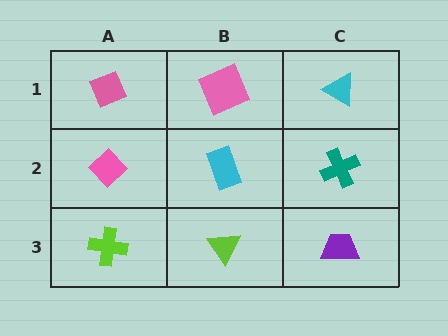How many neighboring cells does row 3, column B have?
3.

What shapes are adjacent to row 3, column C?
A teal cross (row 2, column C), a lime triangle (row 3, column B).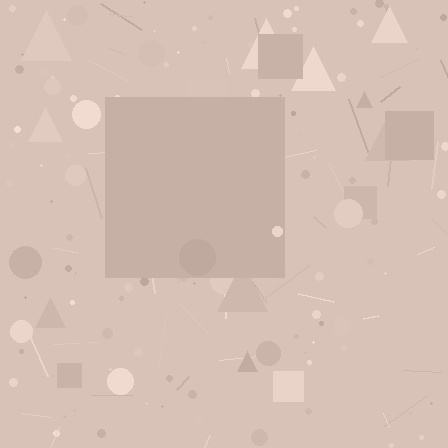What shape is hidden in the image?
A square is hidden in the image.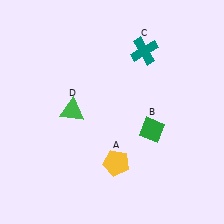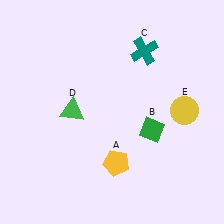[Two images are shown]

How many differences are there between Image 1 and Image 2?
There is 1 difference between the two images.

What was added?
A yellow circle (E) was added in Image 2.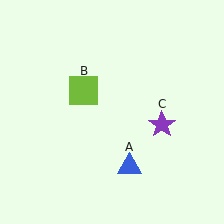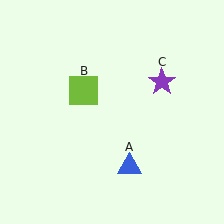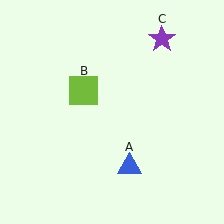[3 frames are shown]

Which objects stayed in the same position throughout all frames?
Blue triangle (object A) and lime square (object B) remained stationary.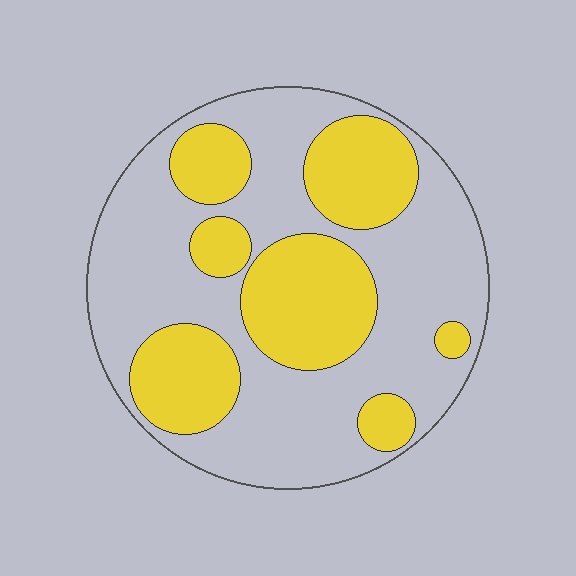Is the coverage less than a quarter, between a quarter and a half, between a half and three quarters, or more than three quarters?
Between a quarter and a half.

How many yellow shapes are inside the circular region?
7.